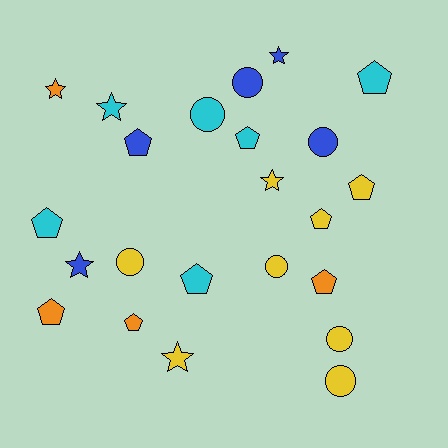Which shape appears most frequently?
Pentagon, with 10 objects.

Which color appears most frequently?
Yellow, with 8 objects.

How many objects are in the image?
There are 23 objects.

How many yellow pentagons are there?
There are 2 yellow pentagons.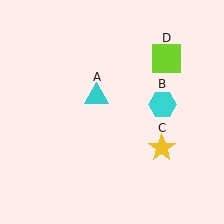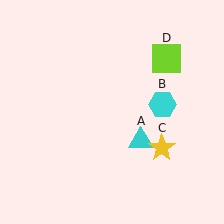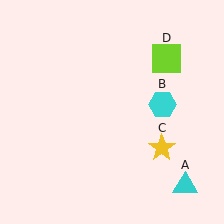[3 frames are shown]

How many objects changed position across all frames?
1 object changed position: cyan triangle (object A).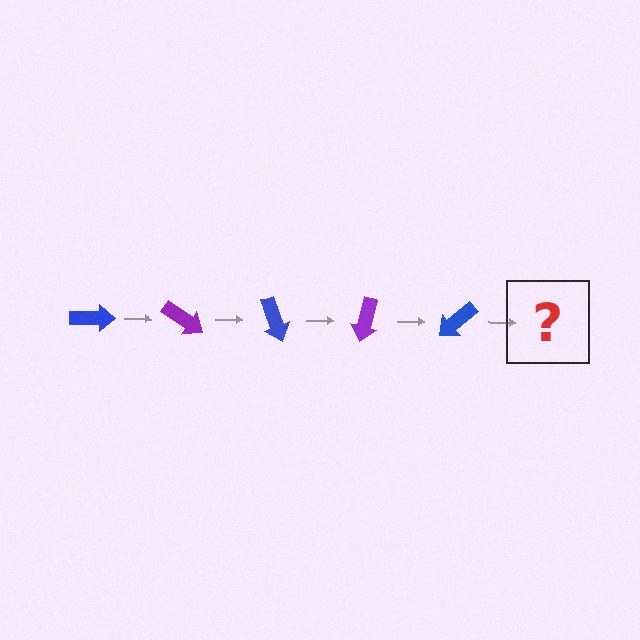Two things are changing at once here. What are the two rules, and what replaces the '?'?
The two rules are that it rotates 35 degrees each step and the color cycles through blue and purple. The '?' should be a purple arrow, rotated 175 degrees from the start.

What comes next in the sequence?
The next element should be a purple arrow, rotated 175 degrees from the start.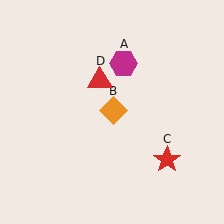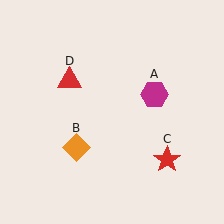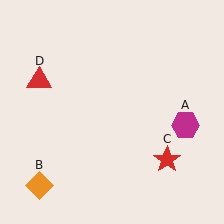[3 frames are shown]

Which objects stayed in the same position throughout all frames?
Red star (object C) remained stationary.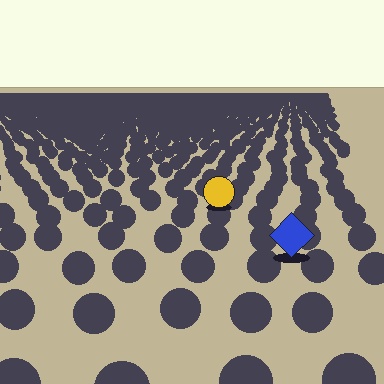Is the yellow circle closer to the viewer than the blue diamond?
No. The blue diamond is closer — you can tell from the texture gradient: the ground texture is coarser near it.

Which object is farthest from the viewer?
The yellow circle is farthest from the viewer. It appears smaller and the ground texture around it is denser.